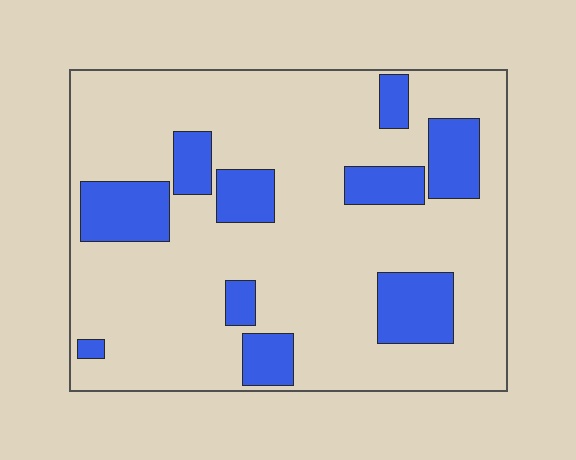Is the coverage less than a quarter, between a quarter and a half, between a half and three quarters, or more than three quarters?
Less than a quarter.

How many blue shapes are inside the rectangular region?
10.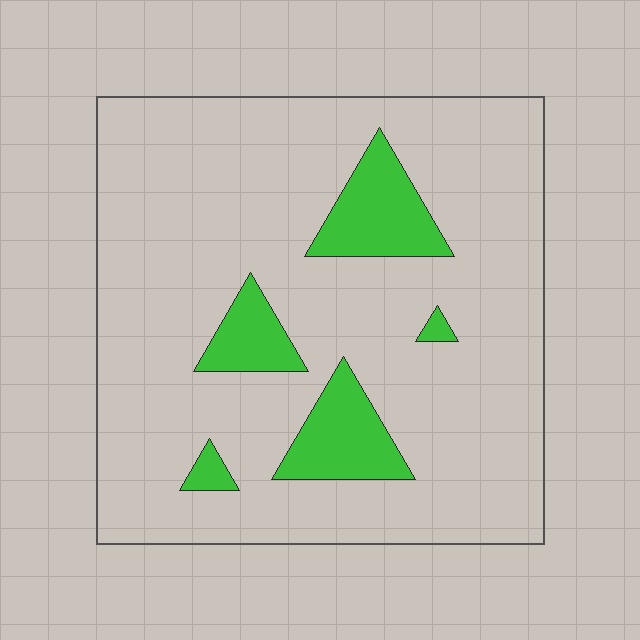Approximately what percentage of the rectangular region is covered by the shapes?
Approximately 15%.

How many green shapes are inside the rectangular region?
5.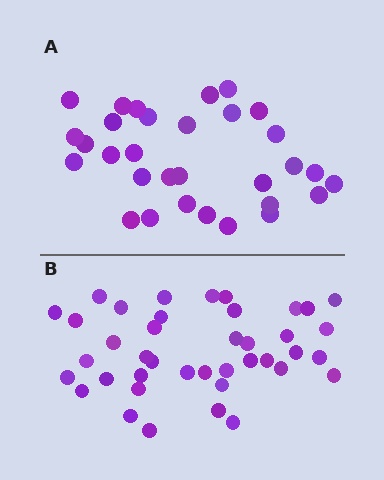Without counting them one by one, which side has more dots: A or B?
Region B (the bottom region) has more dots.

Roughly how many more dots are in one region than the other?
Region B has roughly 8 or so more dots than region A.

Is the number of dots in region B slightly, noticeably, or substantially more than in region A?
Region B has noticeably more, but not dramatically so. The ratio is roughly 1.3 to 1.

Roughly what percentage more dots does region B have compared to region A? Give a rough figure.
About 30% more.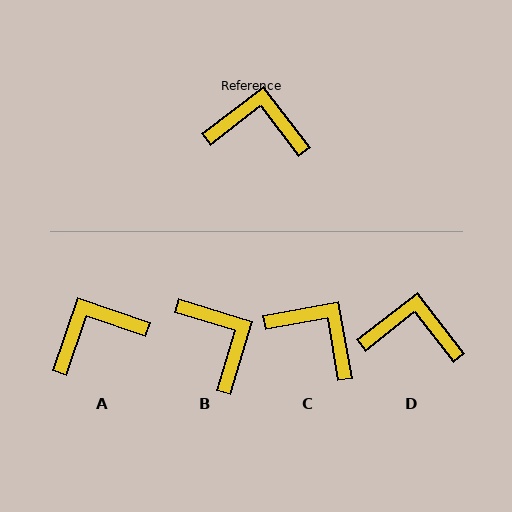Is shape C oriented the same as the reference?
No, it is off by about 28 degrees.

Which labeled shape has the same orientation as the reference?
D.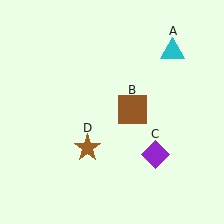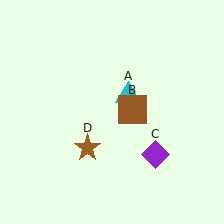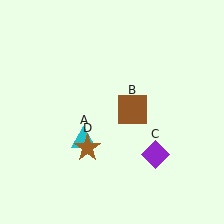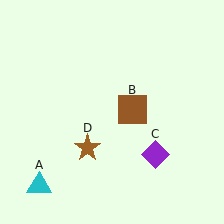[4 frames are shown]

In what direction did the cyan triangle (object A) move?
The cyan triangle (object A) moved down and to the left.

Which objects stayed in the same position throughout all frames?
Brown square (object B) and purple diamond (object C) and brown star (object D) remained stationary.